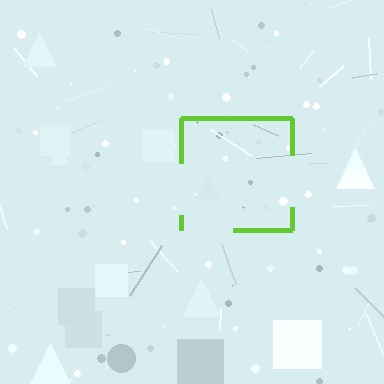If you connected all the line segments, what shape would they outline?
They would outline a square.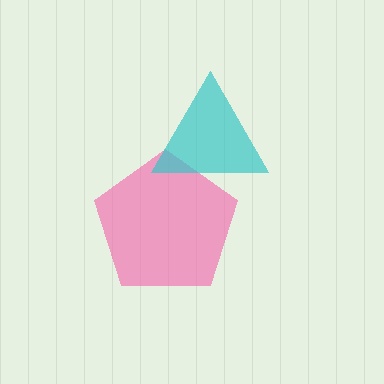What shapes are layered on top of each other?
The layered shapes are: a pink pentagon, a cyan triangle.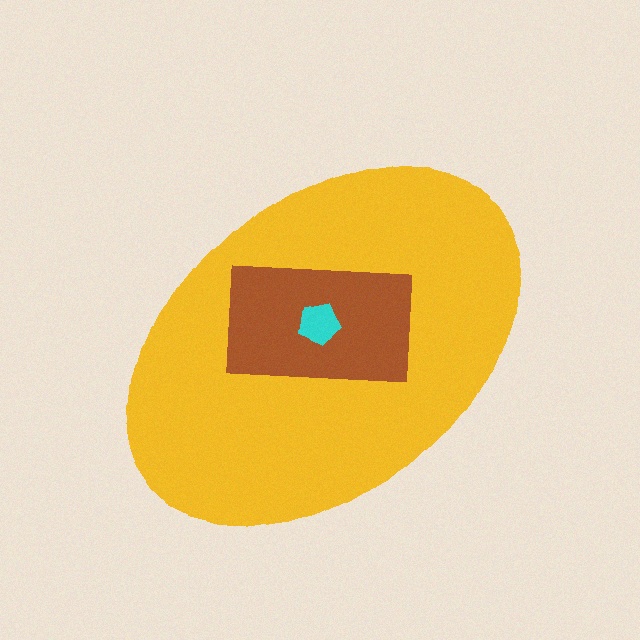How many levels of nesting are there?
3.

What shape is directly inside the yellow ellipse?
The brown rectangle.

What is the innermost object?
The cyan pentagon.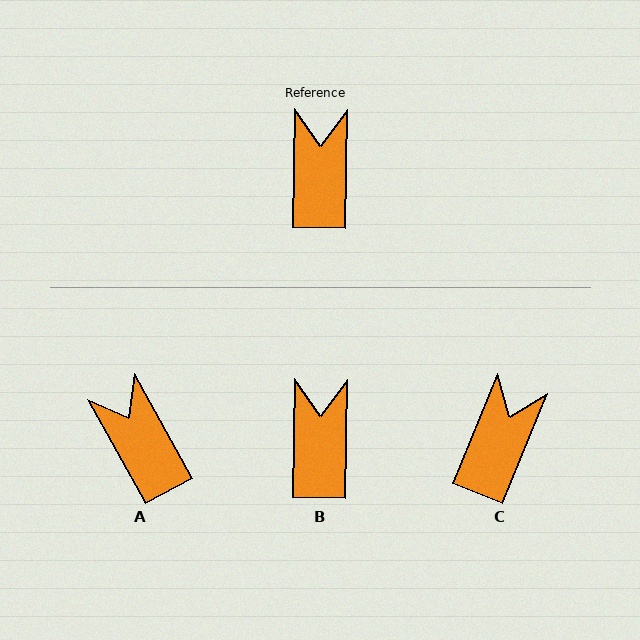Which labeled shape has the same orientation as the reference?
B.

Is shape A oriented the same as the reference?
No, it is off by about 29 degrees.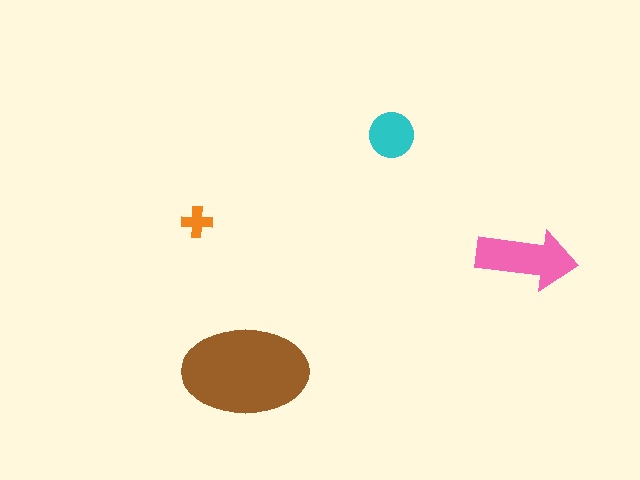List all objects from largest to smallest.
The brown ellipse, the pink arrow, the cyan circle, the orange cross.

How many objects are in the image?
There are 4 objects in the image.